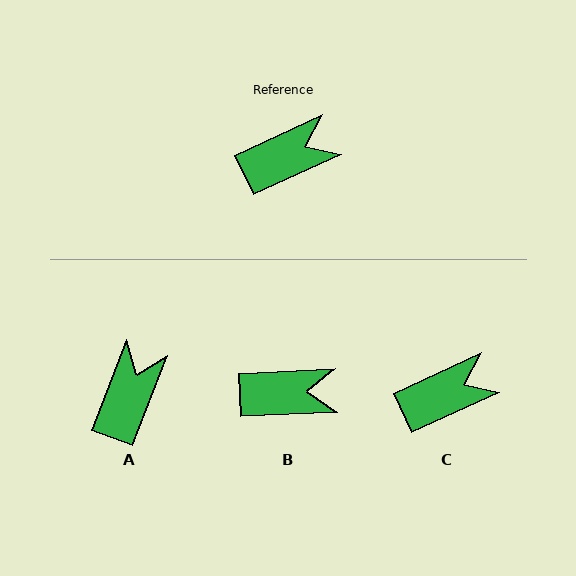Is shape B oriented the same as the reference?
No, it is off by about 22 degrees.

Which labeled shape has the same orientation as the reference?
C.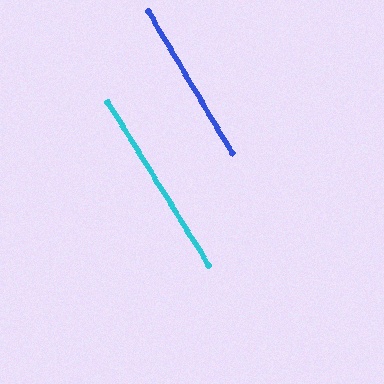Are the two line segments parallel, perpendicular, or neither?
Parallel — their directions differ by only 0.8°.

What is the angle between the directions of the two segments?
Approximately 1 degree.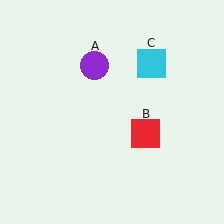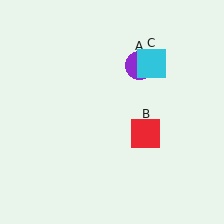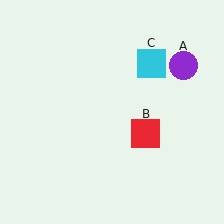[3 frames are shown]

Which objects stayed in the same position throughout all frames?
Red square (object B) and cyan square (object C) remained stationary.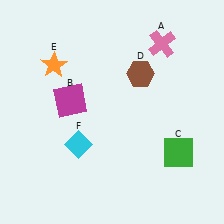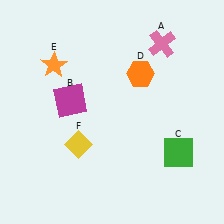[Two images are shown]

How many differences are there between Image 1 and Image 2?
There are 2 differences between the two images.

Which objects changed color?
D changed from brown to orange. F changed from cyan to yellow.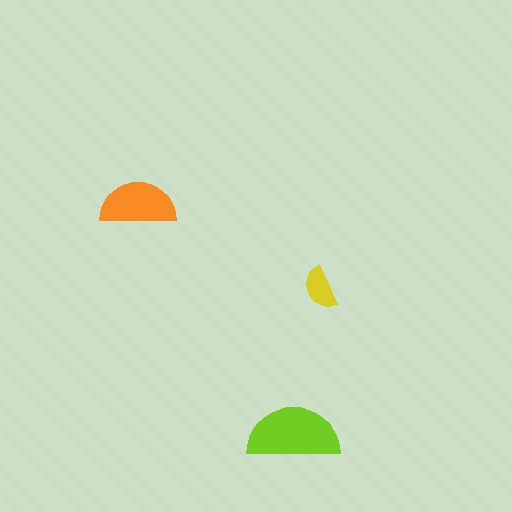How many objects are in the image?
There are 3 objects in the image.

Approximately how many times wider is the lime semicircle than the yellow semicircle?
About 2 times wider.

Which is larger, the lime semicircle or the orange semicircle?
The lime one.